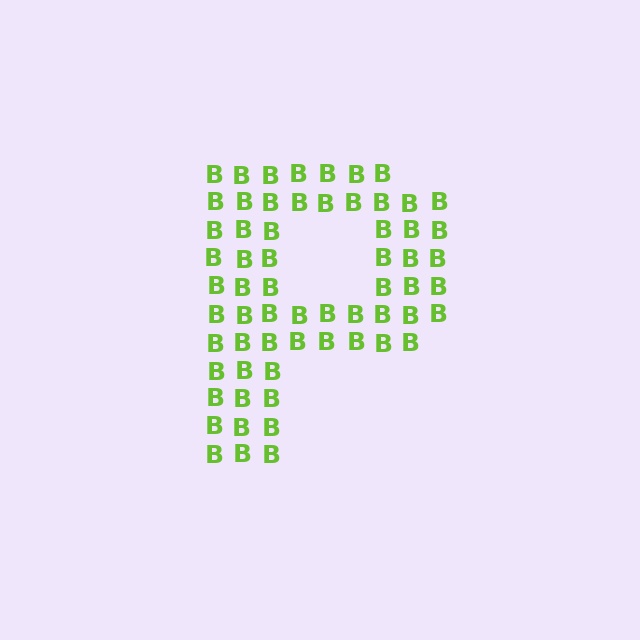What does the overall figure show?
The overall figure shows the letter P.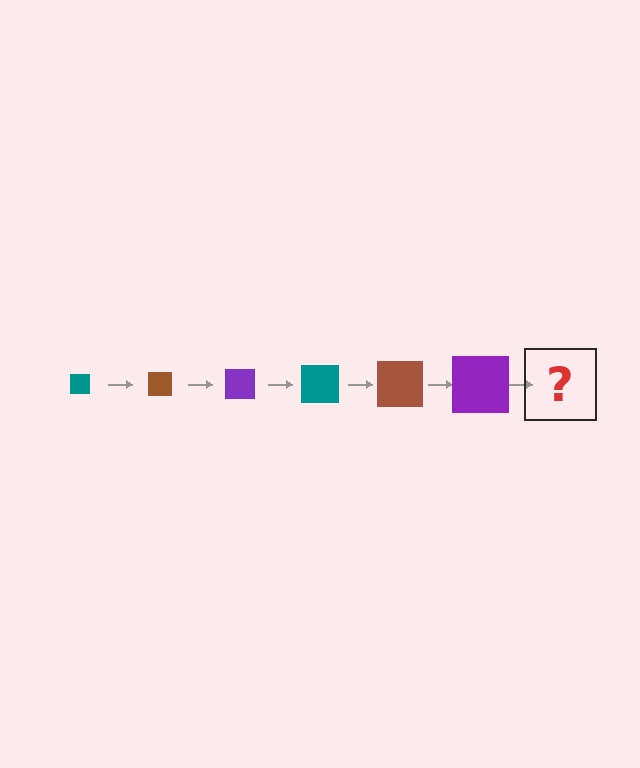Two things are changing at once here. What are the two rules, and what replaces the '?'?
The two rules are that the square grows larger each step and the color cycles through teal, brown, and purple. The '?' should be a teal square, larger than the previous one.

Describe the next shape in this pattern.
It should be a teal square, larger than the previous one.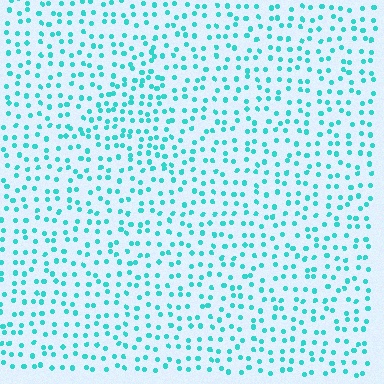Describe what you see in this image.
The image contains small cyan elements arranged at two different densities. A triangle-shaped region is visible where the elements are more densely packed than the surrounding area.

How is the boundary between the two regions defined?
The boundary is defined by a change in element density (approximately 1.5x ratio). All elements are the same color, size, and shape.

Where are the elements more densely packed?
The elements are more densely packed inside the triangle boundary.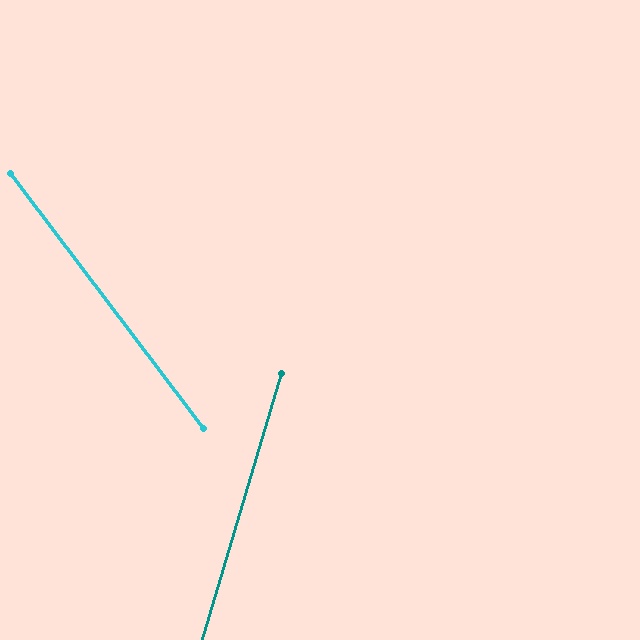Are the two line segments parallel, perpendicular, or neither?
Neither parallel nor perpendicular — they differ by about 54°.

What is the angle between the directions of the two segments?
Approximately 54 degrees.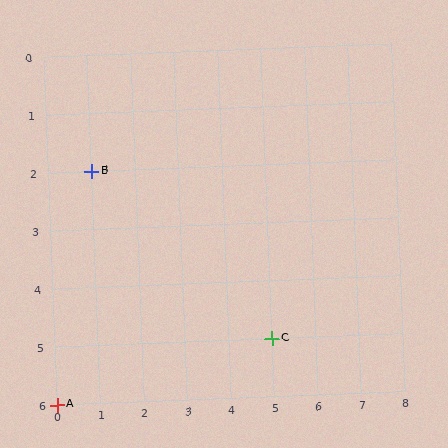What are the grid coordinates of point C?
Point C is at grid coordinates (5, 5).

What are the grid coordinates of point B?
Point B is at grid coordinates (1, 2).